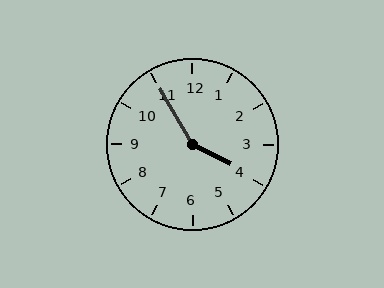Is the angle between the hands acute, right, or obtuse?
It is obtuse.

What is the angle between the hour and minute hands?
Approximately 148 degrees.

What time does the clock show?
3:55.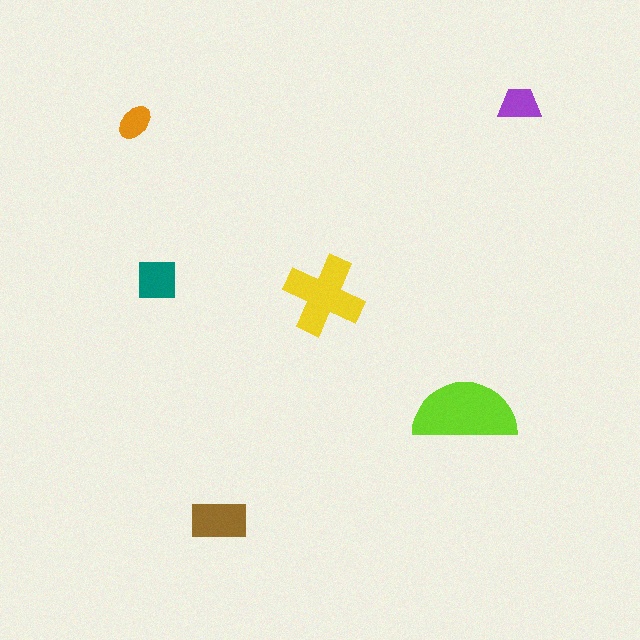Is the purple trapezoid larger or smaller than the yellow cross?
Smaller.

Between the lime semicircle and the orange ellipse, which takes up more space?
The lime semicircle.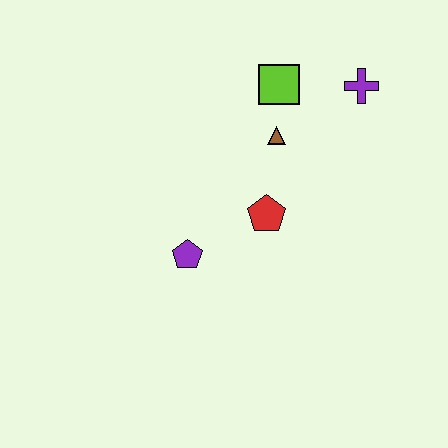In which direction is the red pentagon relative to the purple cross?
The red pentagon is below the purple cross.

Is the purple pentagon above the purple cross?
No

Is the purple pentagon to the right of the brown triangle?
No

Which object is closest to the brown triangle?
The lime square is closest to the brown triangle.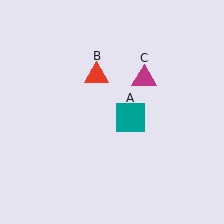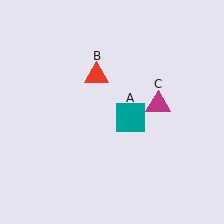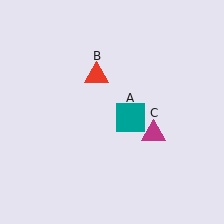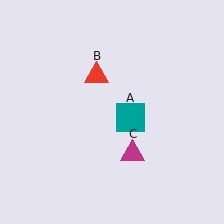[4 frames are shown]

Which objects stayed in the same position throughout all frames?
Teal square (object A) and red triangle (object B) remained stationary.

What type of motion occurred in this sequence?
The magenta triangle (object C) rotated clockwise around the center of the scene.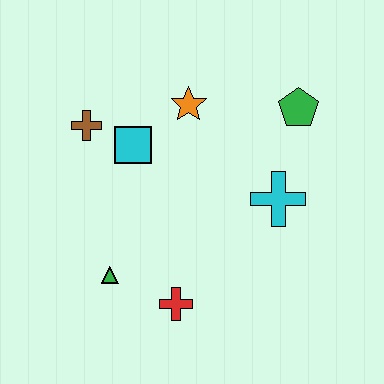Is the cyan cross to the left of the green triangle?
No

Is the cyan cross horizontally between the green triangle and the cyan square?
No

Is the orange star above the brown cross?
Yes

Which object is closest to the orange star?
The cyan square is closest to the orange star.